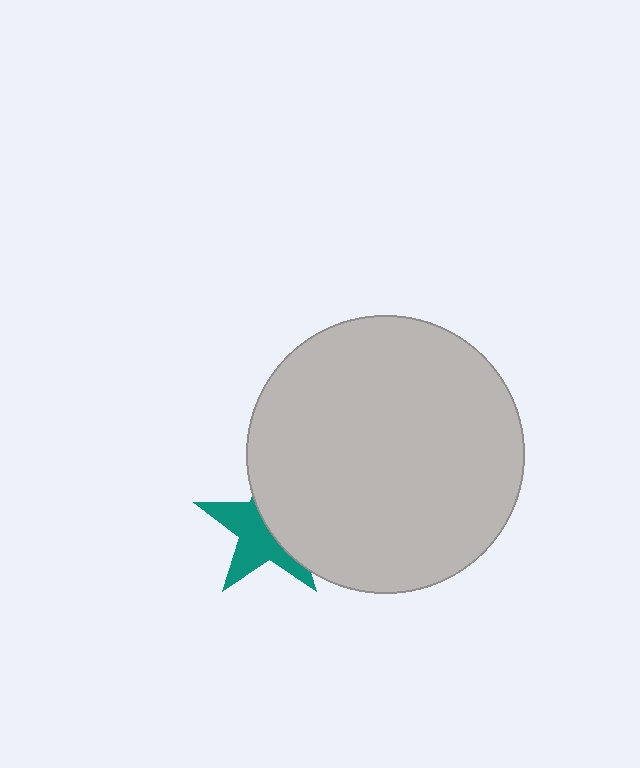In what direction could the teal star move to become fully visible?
The teal star could move left. That would shift it out from behind the light gray circle entirely.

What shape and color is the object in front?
The object in front is a light gray circle.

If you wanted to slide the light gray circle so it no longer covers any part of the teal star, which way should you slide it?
Slide it right — that is the most direct way to separate the two shapes.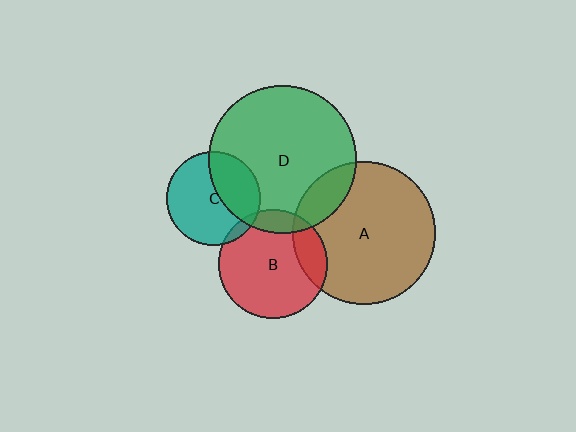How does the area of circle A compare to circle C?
Approximately 2.3 times.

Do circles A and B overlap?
Yes.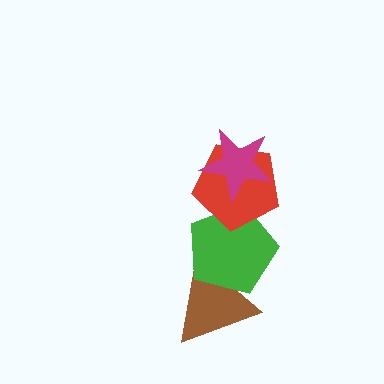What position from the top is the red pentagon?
The red pentagon is 2nd from the top.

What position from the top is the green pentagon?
The green pentagon is 3rd from the top.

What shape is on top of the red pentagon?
The magenta star is on top of the red pentagon.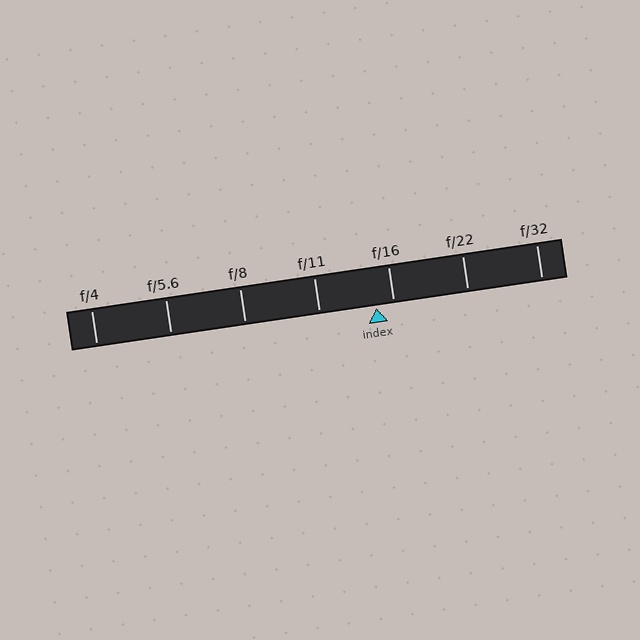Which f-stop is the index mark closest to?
The index mark is closest to f/16.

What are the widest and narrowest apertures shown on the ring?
The widest aperture shown is f/4 and the narrowest is f/32.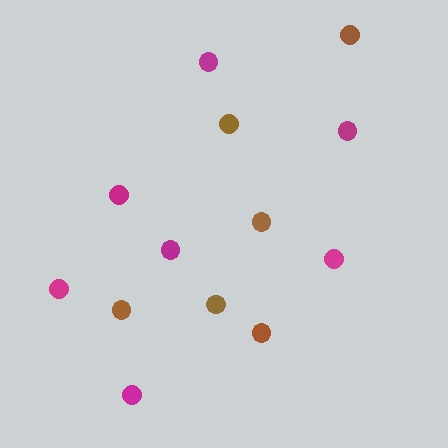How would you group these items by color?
There are 2 groups: one group of magenta circles (7) and one group of brown circles (6).